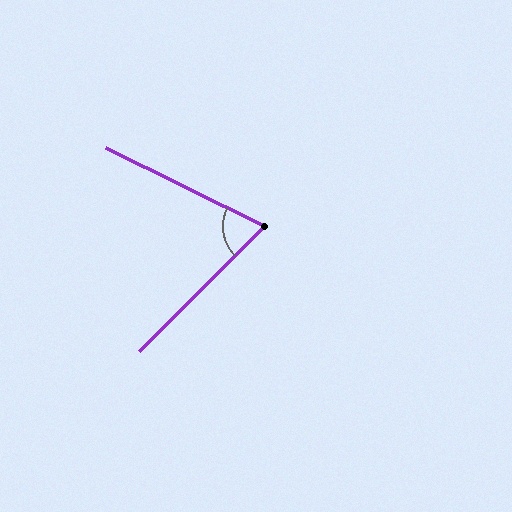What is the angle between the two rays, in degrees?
Approximately 71 degrees.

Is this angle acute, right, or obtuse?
It is acute.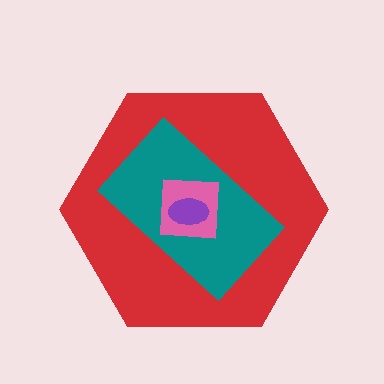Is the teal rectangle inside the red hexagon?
Yes.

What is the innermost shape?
The purple ellipse.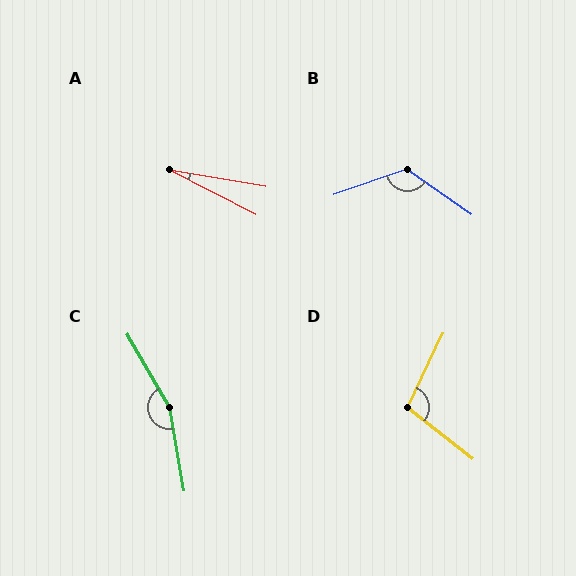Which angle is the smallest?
A, at approximately 18 degrees.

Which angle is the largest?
C, at approximately 160 degrees.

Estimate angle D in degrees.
Approximately 103 degrees.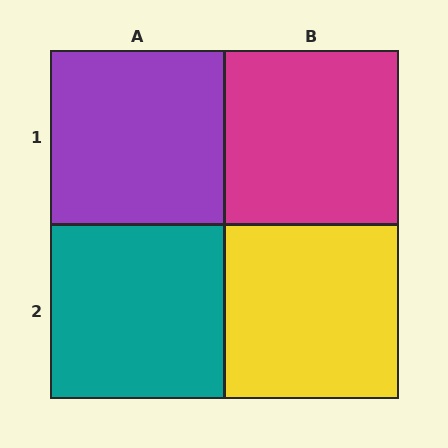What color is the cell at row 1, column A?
Purple.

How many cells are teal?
1 cell is teal.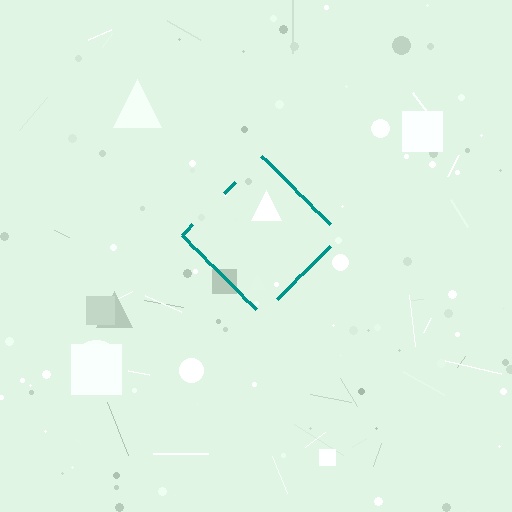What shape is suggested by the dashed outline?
The dashed outline suggests a diamond.